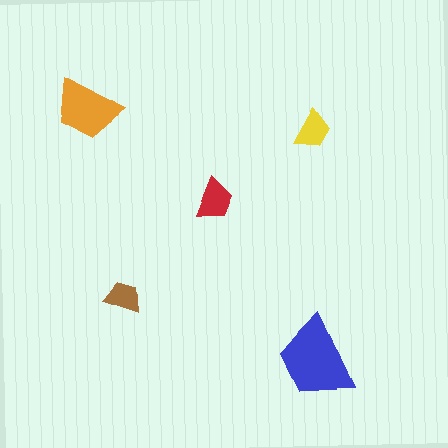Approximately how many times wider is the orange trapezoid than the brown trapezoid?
About 2 times wider.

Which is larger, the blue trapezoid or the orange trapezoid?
The blue one.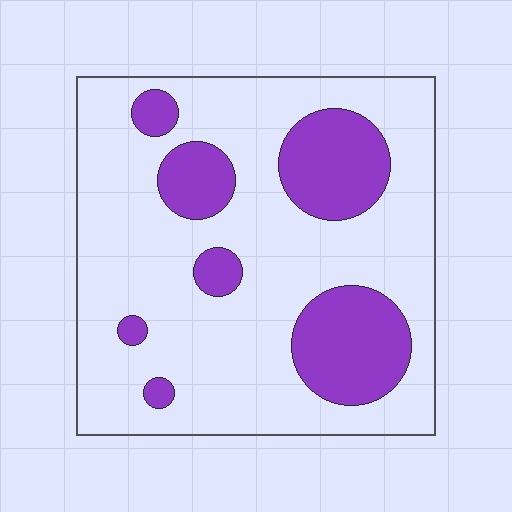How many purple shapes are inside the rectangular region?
7.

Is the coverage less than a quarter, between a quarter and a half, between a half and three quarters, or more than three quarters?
Less than a quarter.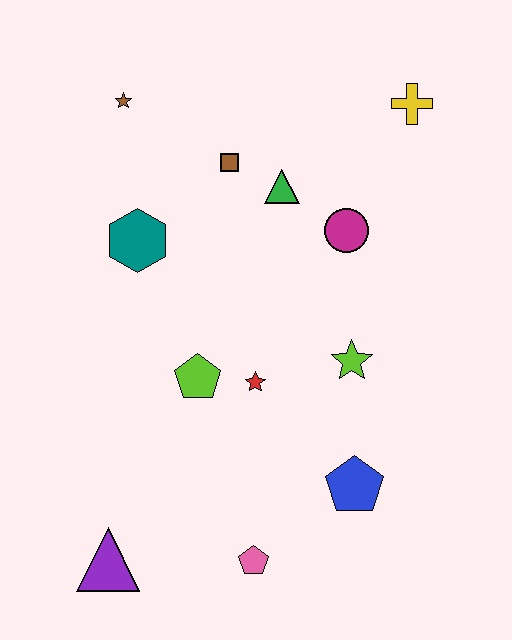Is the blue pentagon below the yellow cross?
Yes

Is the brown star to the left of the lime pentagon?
Yes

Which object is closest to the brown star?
The brown square is closest to the brown star.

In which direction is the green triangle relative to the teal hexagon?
The green triangle is to the right of the teal hexagon.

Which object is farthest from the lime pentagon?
The yellow cross is farthest from the lime pentagon.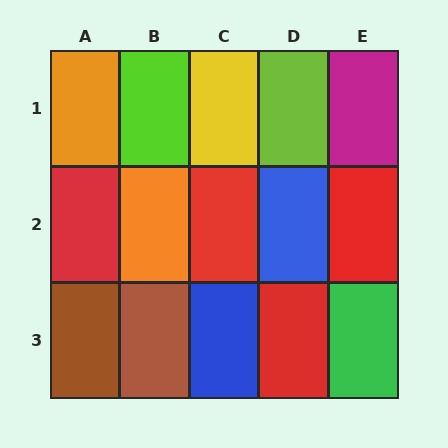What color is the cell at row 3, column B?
Brown.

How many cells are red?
4 cells are red.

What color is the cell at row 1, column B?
Lime.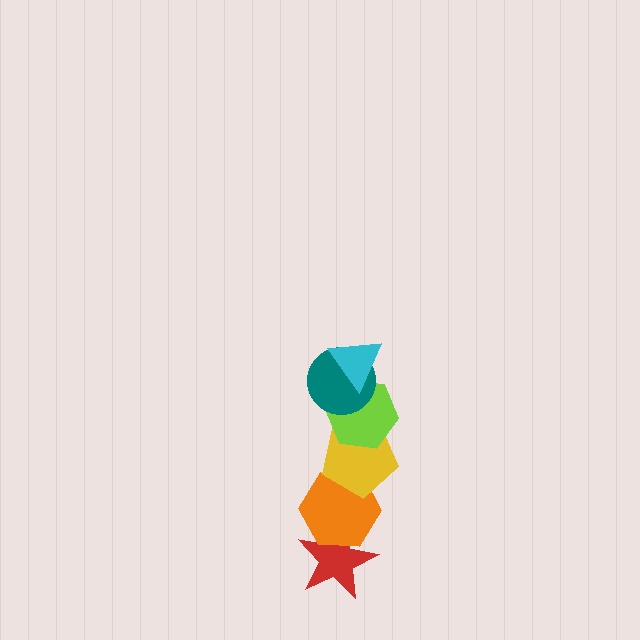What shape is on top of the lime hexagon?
The teal circle is on top of the lime hexagon.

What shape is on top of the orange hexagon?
The yellow pentagon is on top of the orange hexagon.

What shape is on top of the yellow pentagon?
The lime hexagon is on top of the yellow pentagon.